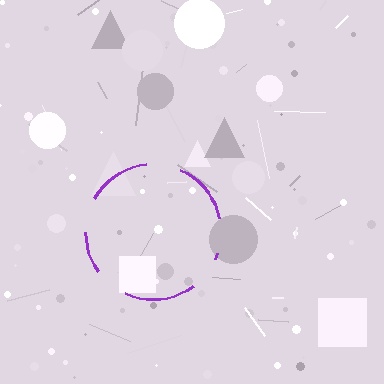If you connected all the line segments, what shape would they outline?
They would outline a circle.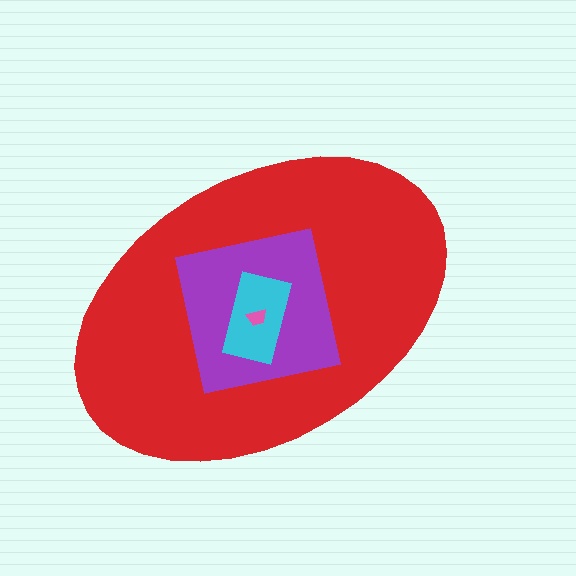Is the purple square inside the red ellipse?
Yes.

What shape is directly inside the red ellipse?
The purple square.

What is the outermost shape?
The red ellipse.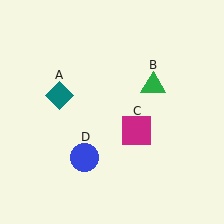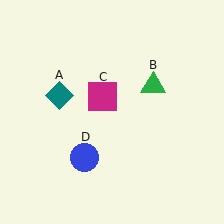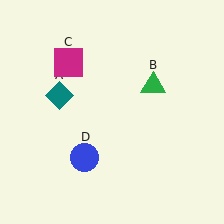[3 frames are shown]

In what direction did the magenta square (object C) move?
The magenta square (object C) moved up and to the left.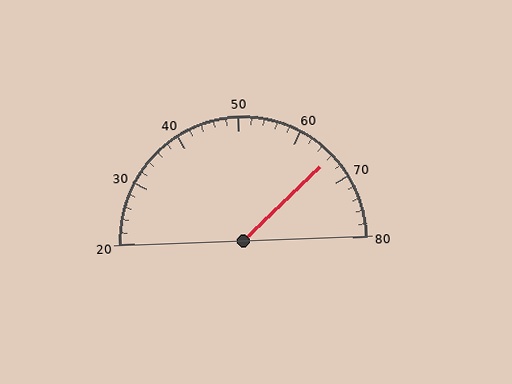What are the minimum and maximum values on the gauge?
The gauge ranges from 20 to 80.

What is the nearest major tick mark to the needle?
The nearest major tick mark is 70.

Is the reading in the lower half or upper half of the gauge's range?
The reading is in the upper half of the range (20 to 80).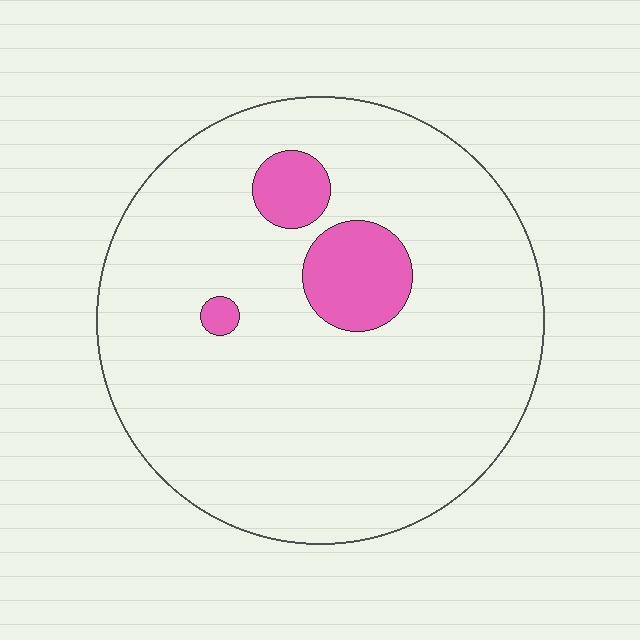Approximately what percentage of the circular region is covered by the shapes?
Approximately 10%.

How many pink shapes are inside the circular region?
3.